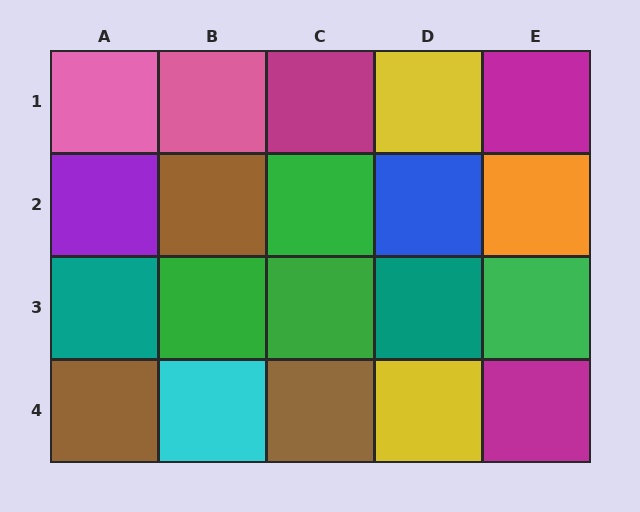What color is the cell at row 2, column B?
Brown.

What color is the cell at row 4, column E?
Magenta.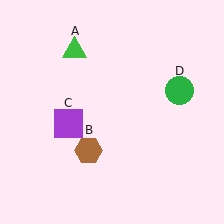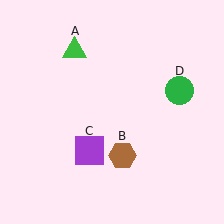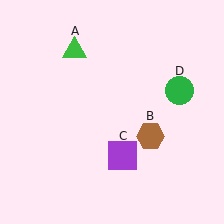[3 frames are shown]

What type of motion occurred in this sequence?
The brown hexagon (object B), purple square (object C) rotated counterclockwise around the center of the scene.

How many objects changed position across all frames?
2 objects changed position: brown hexagon (object B), purple square (object C).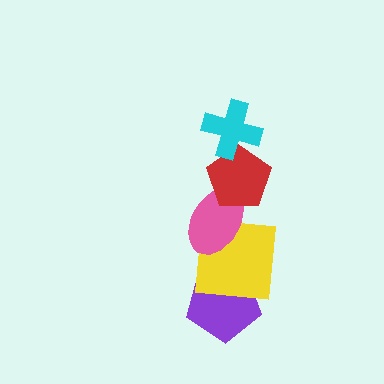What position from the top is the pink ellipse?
The pink ellipse is 3rd from the top.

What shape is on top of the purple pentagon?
The yellow square is on top of the purple pentagon.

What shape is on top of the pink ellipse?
The red pentagon is on top of the pink ellipse.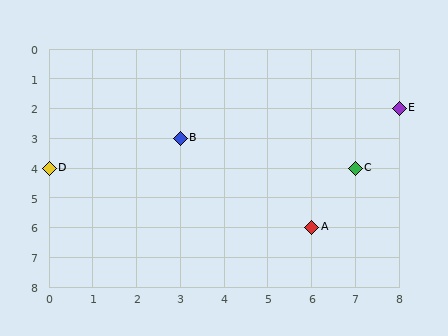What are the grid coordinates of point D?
Point D is at grid coordinates (0, 4).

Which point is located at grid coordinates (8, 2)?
Point E is at (8, 2).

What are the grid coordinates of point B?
Point B is at grid coordinates (3, 3).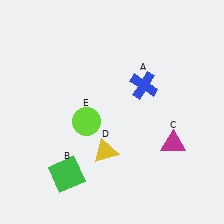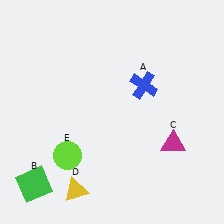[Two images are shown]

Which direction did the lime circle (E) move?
The lime circle (E) moved down.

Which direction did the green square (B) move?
The green square (B) moved left.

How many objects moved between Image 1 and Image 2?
3 objects moved between the two images.